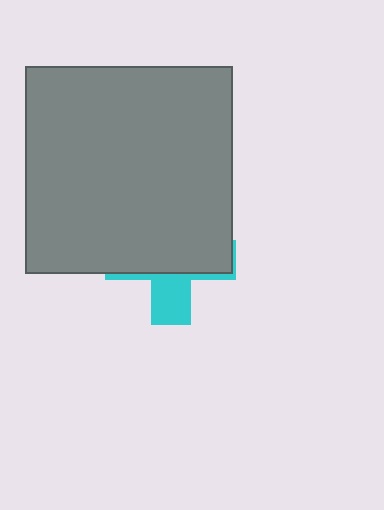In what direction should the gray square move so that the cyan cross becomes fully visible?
The gray square should move up. That is the shortest direction to clear the overlap and leave the cyan cross fully visible.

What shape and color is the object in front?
The object in front is a gray square.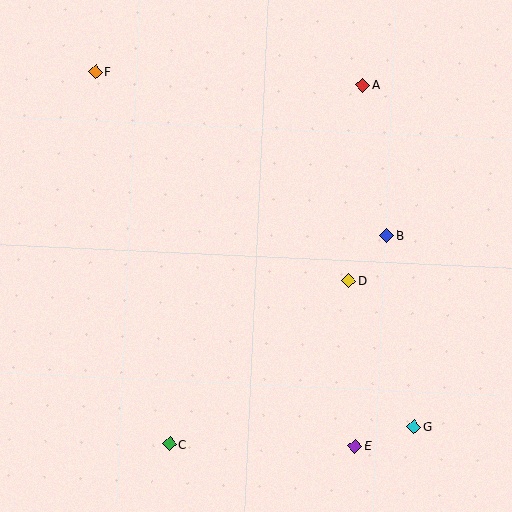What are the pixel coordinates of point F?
Point F is at (96, 72).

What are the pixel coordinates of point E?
Point E is at (355, 446).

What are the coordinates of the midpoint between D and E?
The midpoint between D and E is at (352, 363).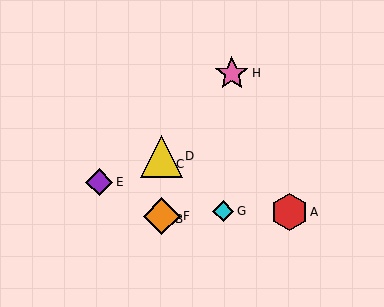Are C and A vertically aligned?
No, C is at x≈162 and A is at x≈289.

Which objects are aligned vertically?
Objects B, C, D, F are aligned vertically.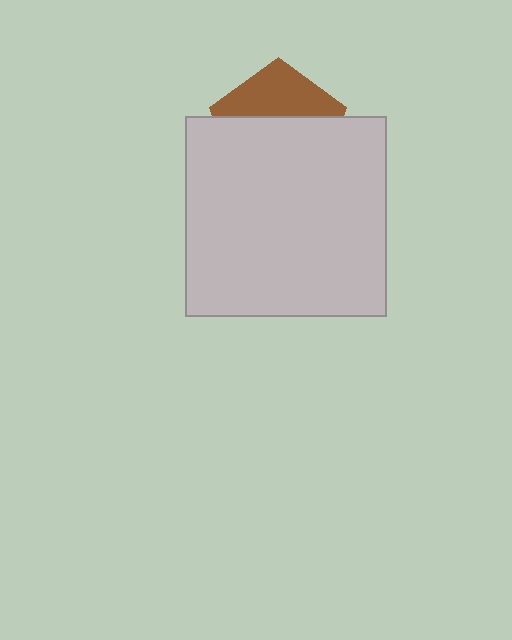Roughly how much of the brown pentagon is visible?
A small part of it is visible (roughly 37%).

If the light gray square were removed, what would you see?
You would see the complete brown pentagon.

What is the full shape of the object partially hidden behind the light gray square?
The partially hidden object is a brown pentagon.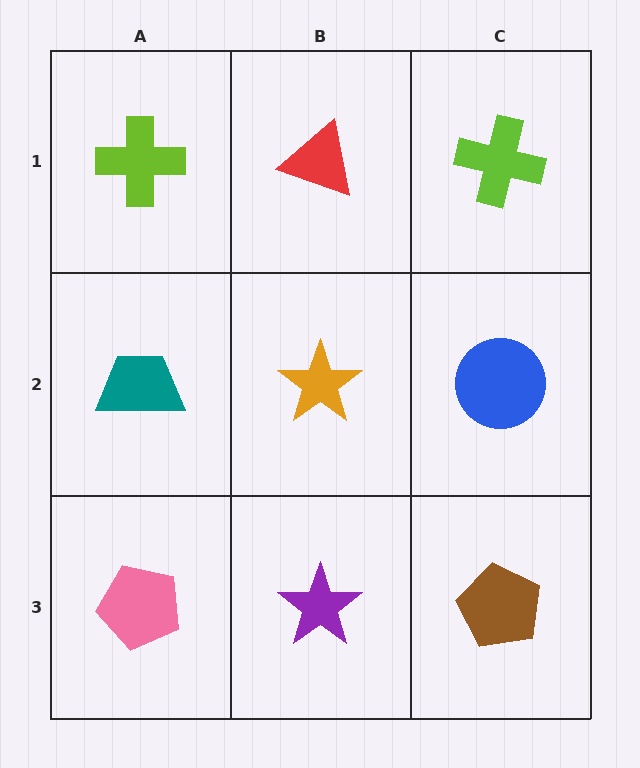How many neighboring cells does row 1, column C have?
2.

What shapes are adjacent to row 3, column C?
A blue circle (row 2, column C), a purple star (row 3, column B).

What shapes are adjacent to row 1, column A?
A teal trapezoid (row 2, column A), a red triangle (row 1, column B).